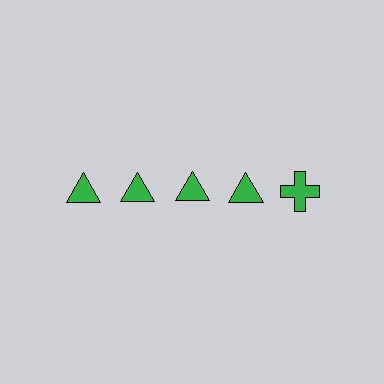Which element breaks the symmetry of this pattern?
The green cross in the top row, rightmost column breaks the symmetry. All other shapes are green triangles.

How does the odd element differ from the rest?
It has a different shape: cross instead of triangle.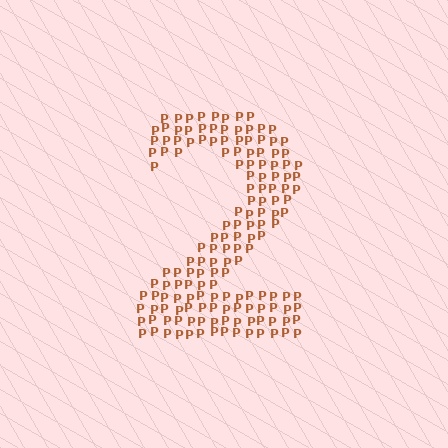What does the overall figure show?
The overall figure shows the digit 2.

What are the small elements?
The small elements are letter P's.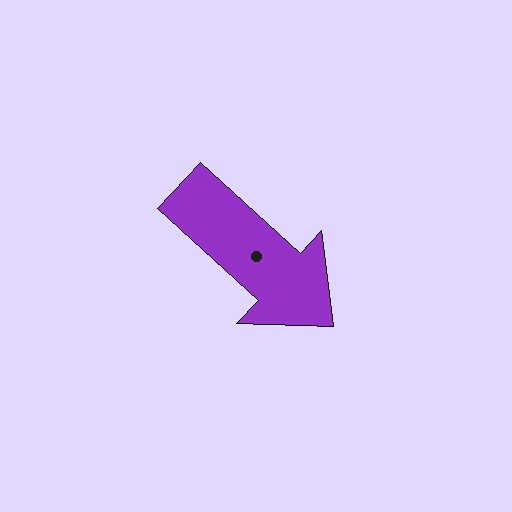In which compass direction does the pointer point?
Southeast.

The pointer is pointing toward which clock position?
Roughly 4 o'clock.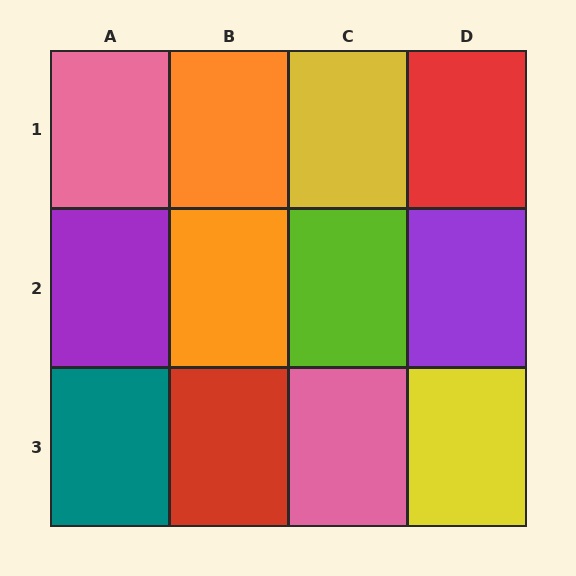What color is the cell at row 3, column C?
Pink.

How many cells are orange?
2 cells are orange.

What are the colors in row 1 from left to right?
Pink, orange, yellow, red.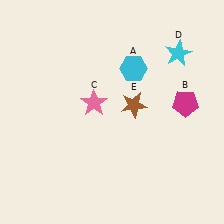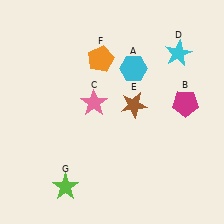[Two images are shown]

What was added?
An orange pentagon (F), a lime star (G) were added in Image 2.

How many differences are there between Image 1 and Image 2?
There are 2 differences between the two images.